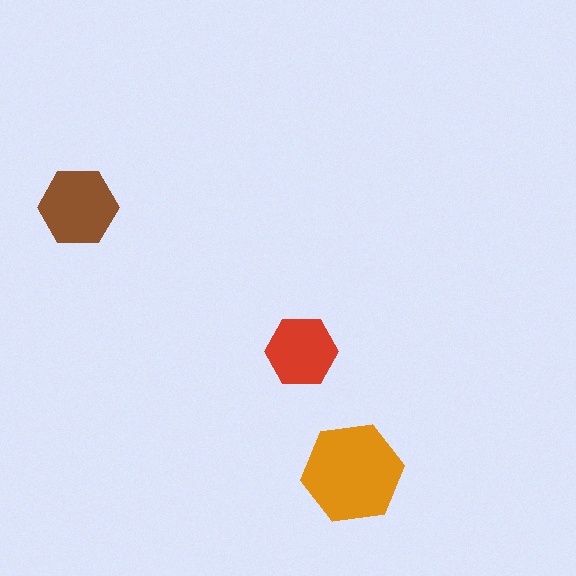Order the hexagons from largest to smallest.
the orange one, the brown one, the red one.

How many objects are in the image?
There are 3 objects in the image.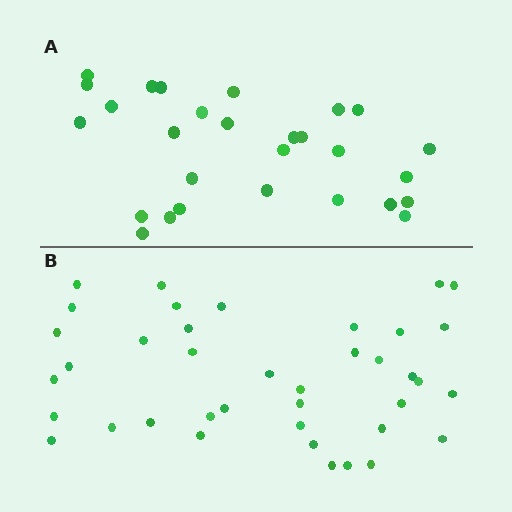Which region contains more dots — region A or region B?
Region B (the bottom region) has more dots.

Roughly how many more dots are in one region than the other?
Region B has roughly 12 or so more dots than region A.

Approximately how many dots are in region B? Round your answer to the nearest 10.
About 40 dots. (The exact count is 39, which rounds to 40.)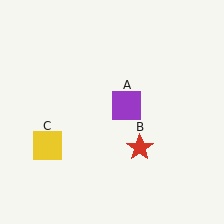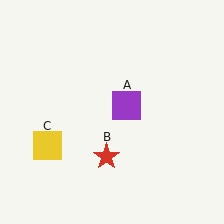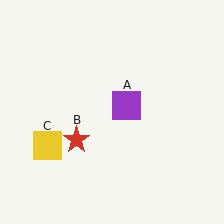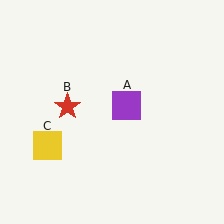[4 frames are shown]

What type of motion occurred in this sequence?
The red star (object B) rotated clockwise around the center of the scene.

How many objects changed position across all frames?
1 object changed position: red star (object B).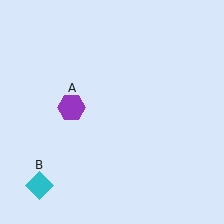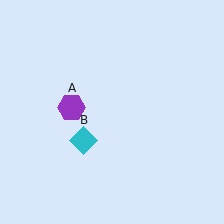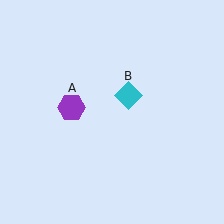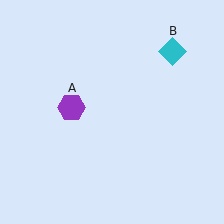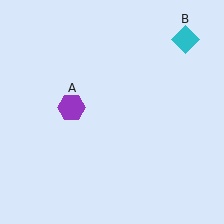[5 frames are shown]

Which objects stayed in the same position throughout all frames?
Purple hexagon (object A) remained stationary.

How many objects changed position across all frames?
1 object changed position: cyan diamond (object B).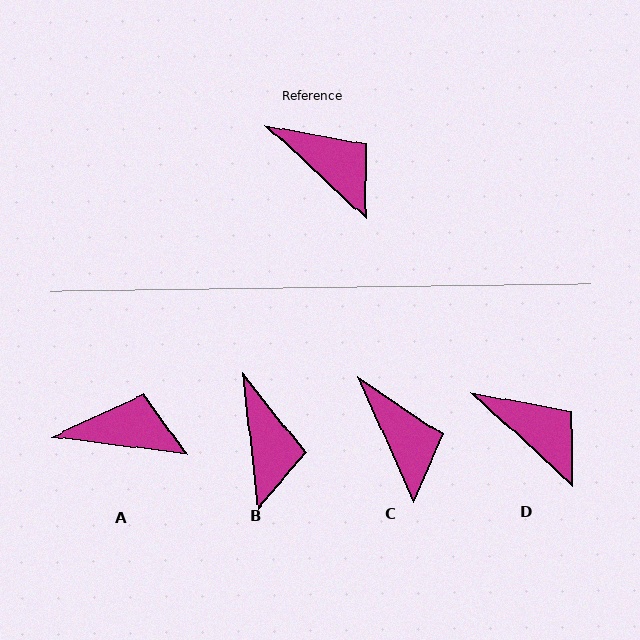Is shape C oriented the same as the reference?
No, it is off by about 23 degrees.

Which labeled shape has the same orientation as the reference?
D.